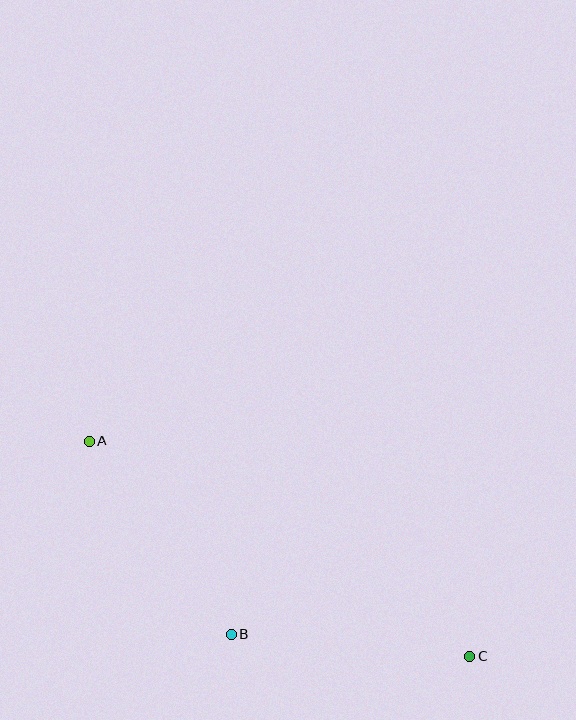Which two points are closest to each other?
Points A and B are closest to each other.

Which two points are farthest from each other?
Points A and C are farthest from each other.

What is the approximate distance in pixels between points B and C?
The distance between B and C is approximately 240 pixels.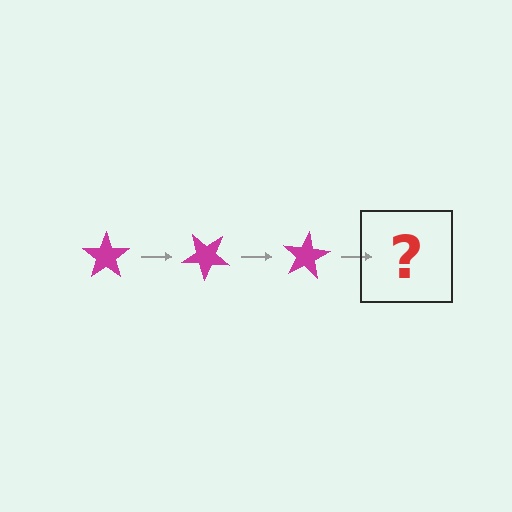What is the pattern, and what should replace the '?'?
The pattern is that the star rotates 40 degrees each step. The '?' should be a magenta star rotated 120 degrees.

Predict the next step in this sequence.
The next step is a magenta star rotated 120 degrees.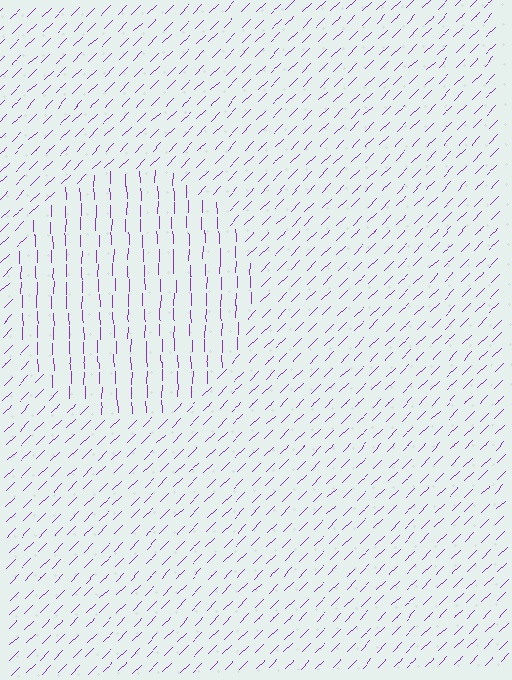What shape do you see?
I see a circle.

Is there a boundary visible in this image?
Yes, there is a texture boundary formed by a change in line orientation.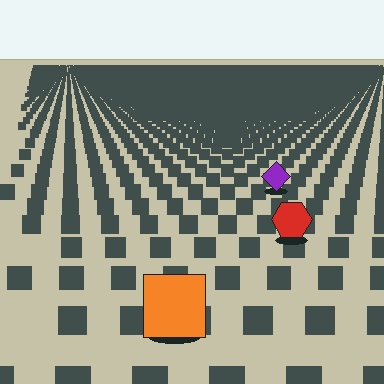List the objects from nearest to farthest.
From nearest to farthest: the orange square, the red hexagon, the purple diamond.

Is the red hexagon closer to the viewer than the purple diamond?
Yes. The red hexagon is closer — you can tell from the texture gradient: the ground texture is coarser near it.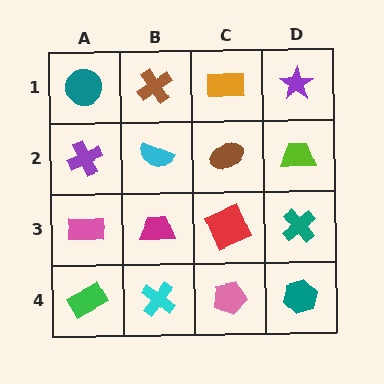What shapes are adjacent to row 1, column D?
A lime trapezoid (row 2, column D), an orange rectangle (row 1, column C).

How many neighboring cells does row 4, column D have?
2.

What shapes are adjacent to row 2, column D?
A purple star (row 1, column D), a teal cross (row 3, column D), a brown ellipse (row 2, column C).